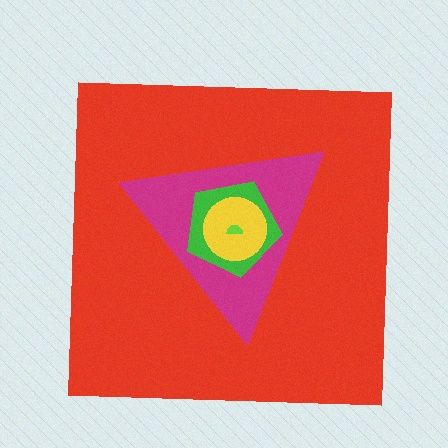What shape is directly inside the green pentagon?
The yellow circle.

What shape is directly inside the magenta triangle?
The green pentagon.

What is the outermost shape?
The red square.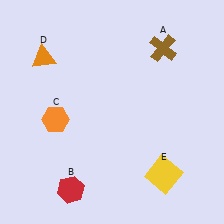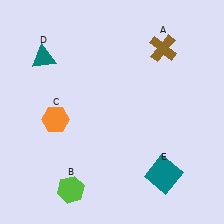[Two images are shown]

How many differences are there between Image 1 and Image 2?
There are 3 differences between the two images.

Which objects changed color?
B changed from red to lime. D changed from orange to teal. E changed from yellow to teal.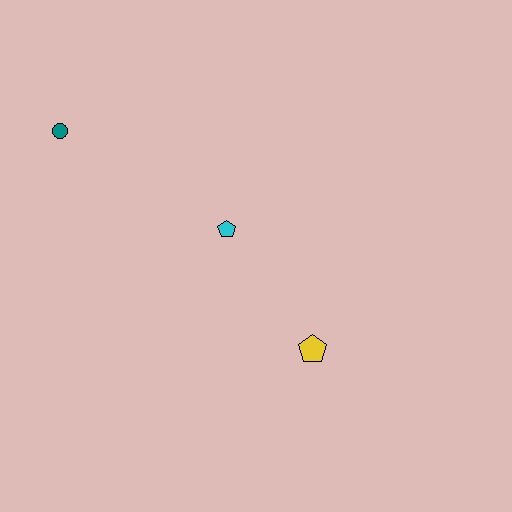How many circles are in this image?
There is 1 circle.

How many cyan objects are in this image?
There is 1 cyan object.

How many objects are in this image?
There are 3 objects.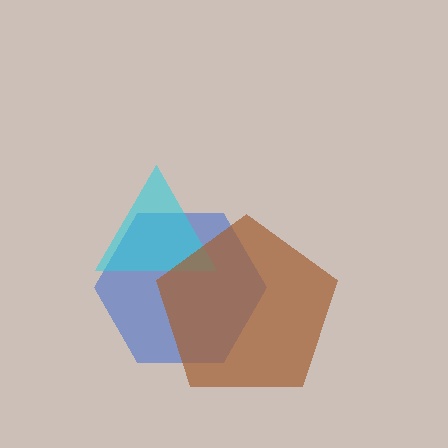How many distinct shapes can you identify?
There are 3 distinct shapes: a blue hexagon, a cyan triangle, a brown pentagon.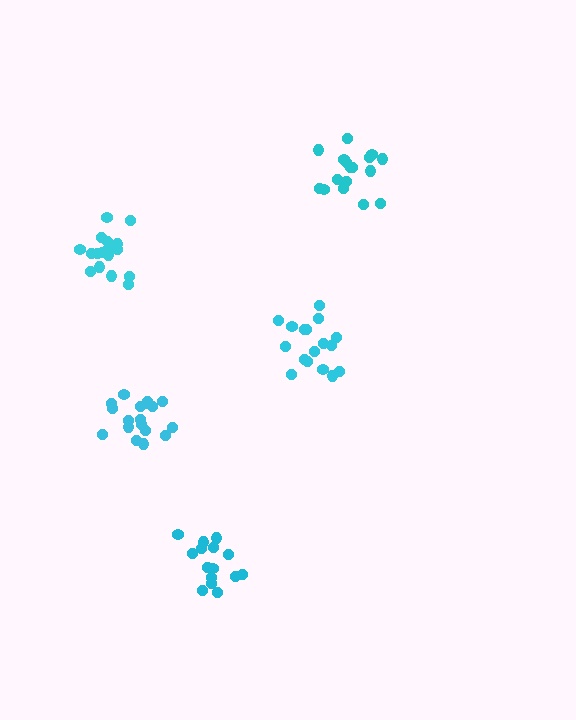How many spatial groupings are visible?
There are 5 spatial groupings.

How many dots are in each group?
Group 1: 19 dots, Group 2: 17 dots, Group 3: 15 dots, Group 4: 18 dots, Group 5: 17 dots (86 total).